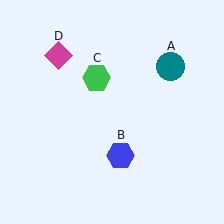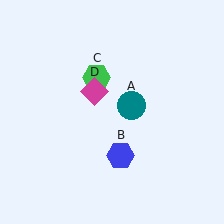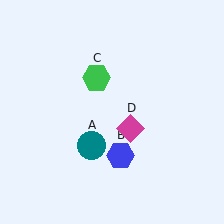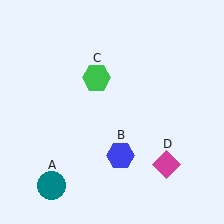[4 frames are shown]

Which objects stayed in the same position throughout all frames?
Blue hexagon (object B) and green hexagon (object C) remained stationary.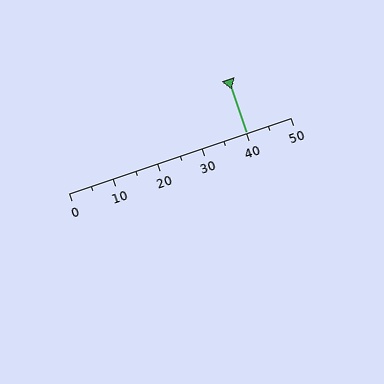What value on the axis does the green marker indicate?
The marker indicates approximately 40.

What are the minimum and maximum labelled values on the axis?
The axis runs from 0 to 50.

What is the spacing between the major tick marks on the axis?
The major ticks are spaced 10 apart.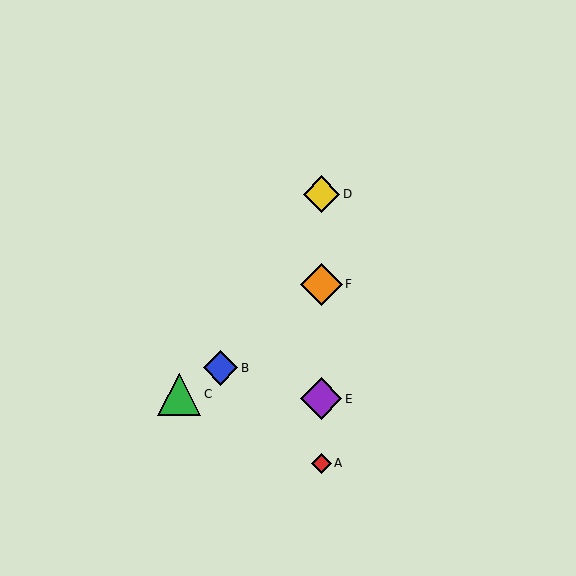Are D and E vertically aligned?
Yes, both are at x≈321.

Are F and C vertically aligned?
No, F is at x≈321 and C is at x≈179.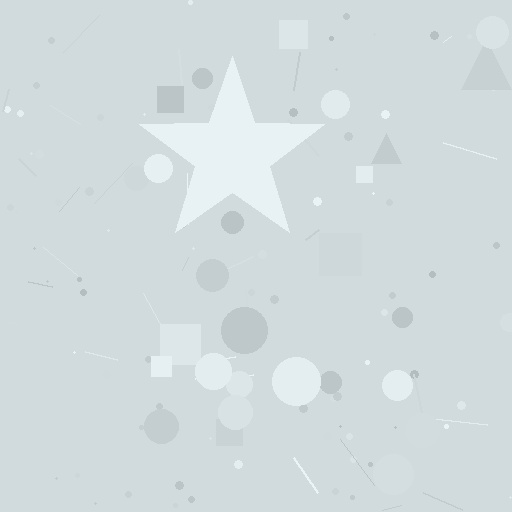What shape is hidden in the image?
A star is hidden in the image.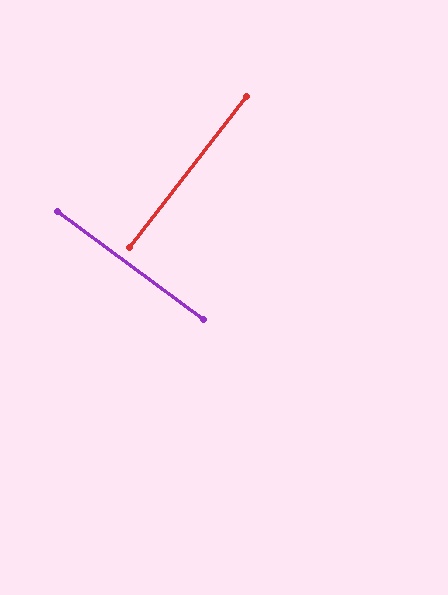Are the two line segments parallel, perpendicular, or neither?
Perpendicular — they meet at approximately 89°.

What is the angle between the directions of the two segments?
Approximately 89 degrees.